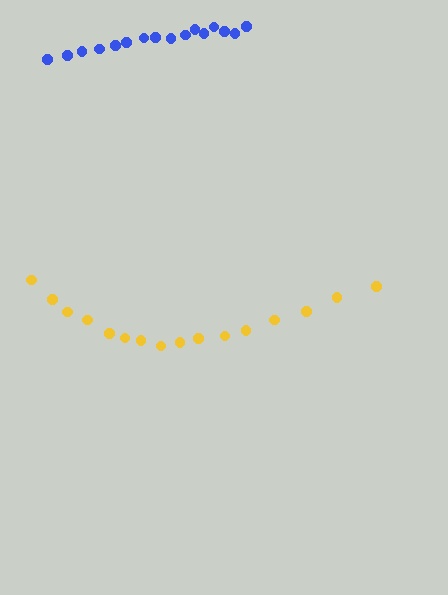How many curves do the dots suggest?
There are 2 distinct paths.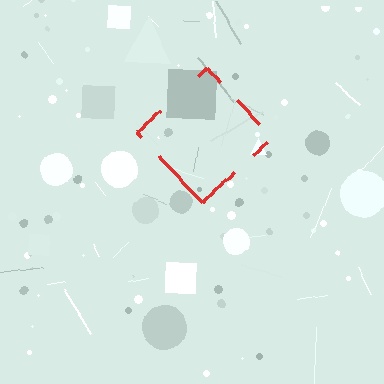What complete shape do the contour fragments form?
The contour fragments form a diamond.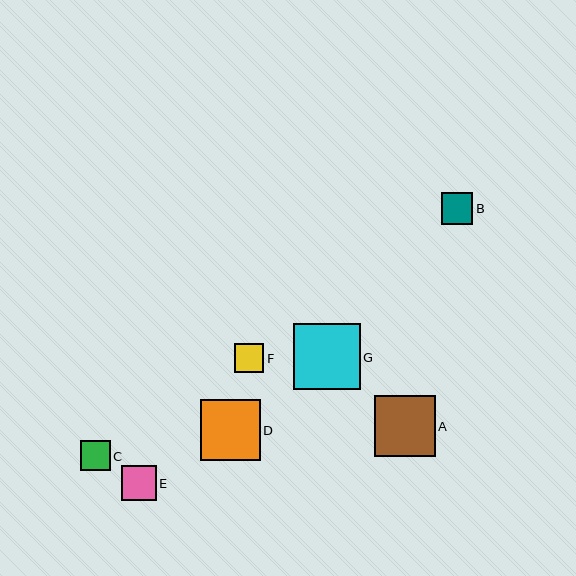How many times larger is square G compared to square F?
Square G is approximately 2.3 times the size of square F.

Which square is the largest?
Square G is the largest with a size of approximately 67 pixels.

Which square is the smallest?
Square F is the smallest with a size of approximately 29 pixels.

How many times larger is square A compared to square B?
Square A is approximately 1.9 times the size of square B.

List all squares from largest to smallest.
From largest to smallest: G, D, A, E, B, C, F.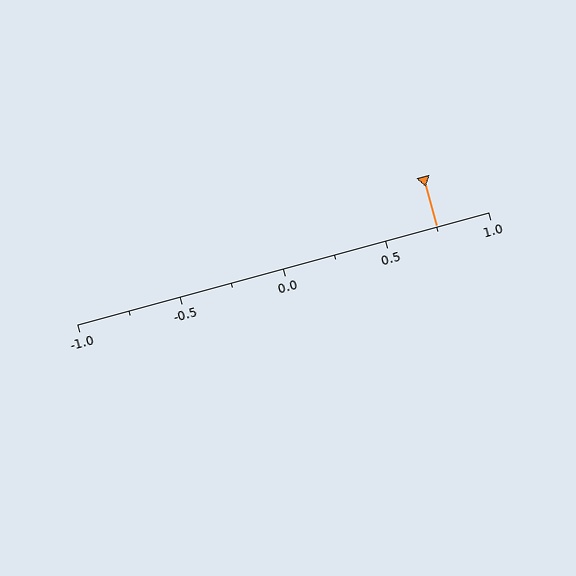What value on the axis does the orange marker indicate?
The marker indicates approximately 0.75.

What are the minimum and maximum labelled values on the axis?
The axis runs from -1.0 to 1.0.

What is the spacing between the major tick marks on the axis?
The major ticks are spaced 0.5 apart.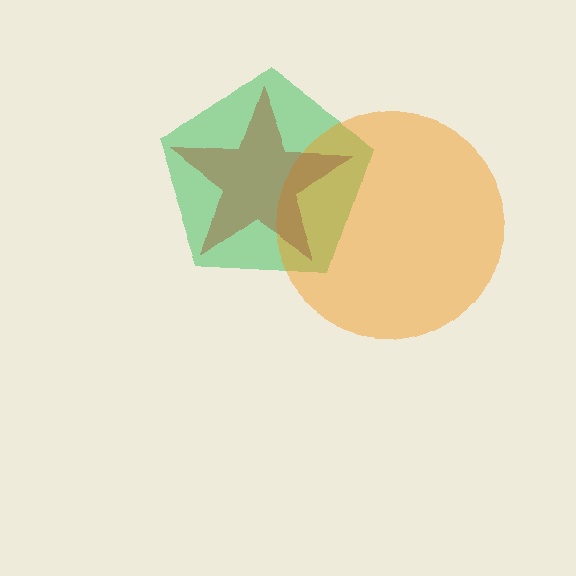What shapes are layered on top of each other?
The layered shapes are: a green pentagon, an orange circle, a brown star.